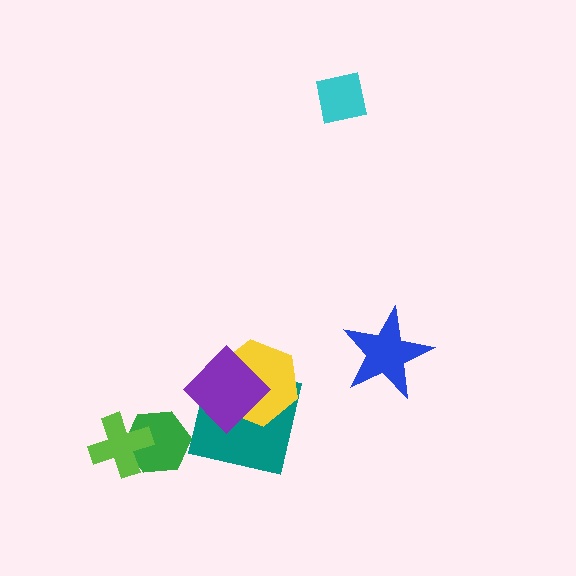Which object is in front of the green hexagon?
The lime cross is in front of the green hexagon.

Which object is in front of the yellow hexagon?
The purple diamond is in front of the yellow hexagon.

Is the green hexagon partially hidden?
Yes, it is partially covered by another shape.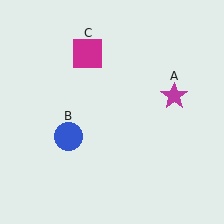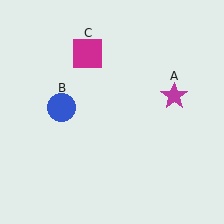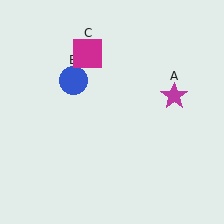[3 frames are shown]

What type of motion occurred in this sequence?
The blue circle (object B) rotated clockwise around the center of the scene.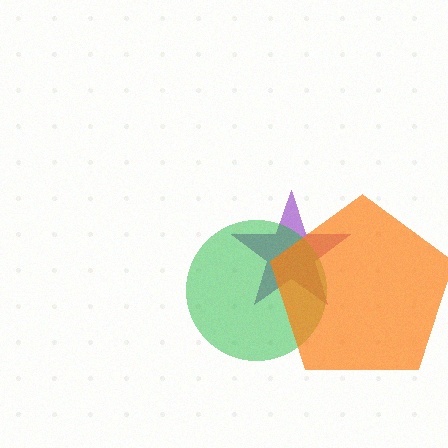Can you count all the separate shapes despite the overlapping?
Yes, there are 3 separate shapes.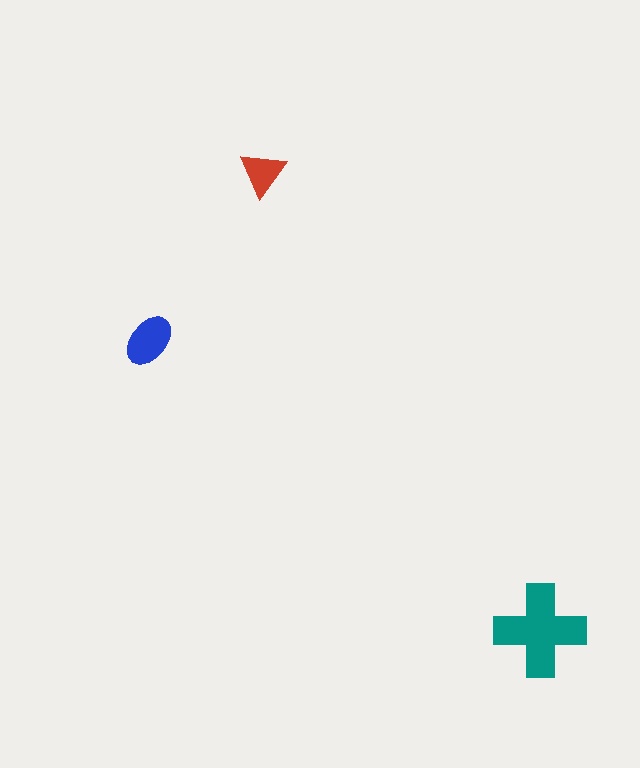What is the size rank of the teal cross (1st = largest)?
1st.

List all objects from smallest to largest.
The red triangle, the blue ellipse, the teal cross.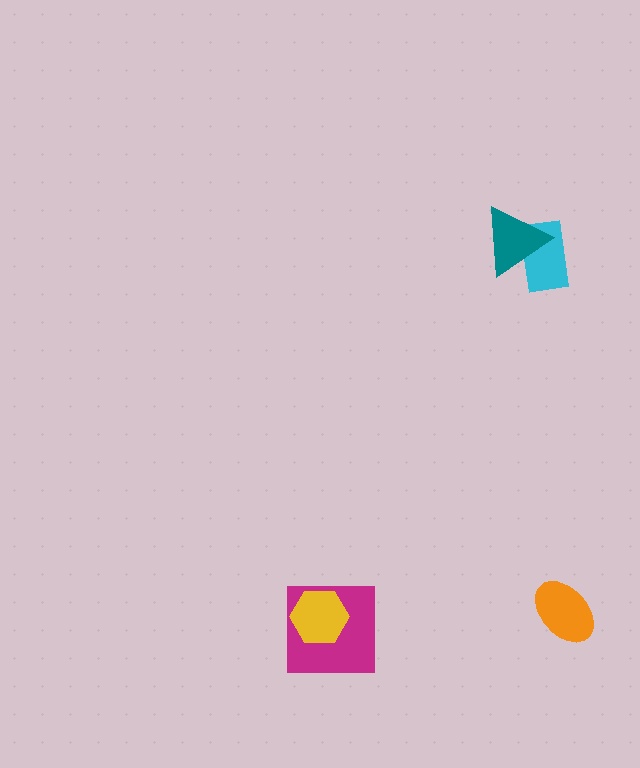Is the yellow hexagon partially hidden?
No, no other shape covers it.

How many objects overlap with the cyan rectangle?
1 object overlaps with the cyan rectangle.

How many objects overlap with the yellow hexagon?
1 object overlaps with the yellow hexagon.